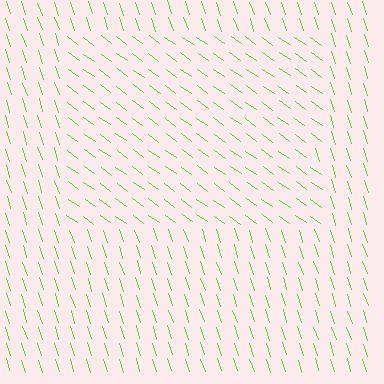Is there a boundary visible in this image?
Yes, there is a texture boundary formed by a change in line orientation.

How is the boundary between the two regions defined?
The boundary is defined purely by a change in line orientation (approximately 36 degrees difference). All lines are the same color and thickness.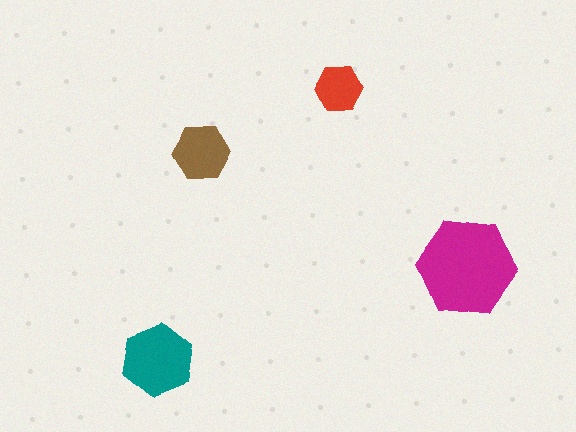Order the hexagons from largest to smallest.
the magenta one, the teal one, the brown one, the red one.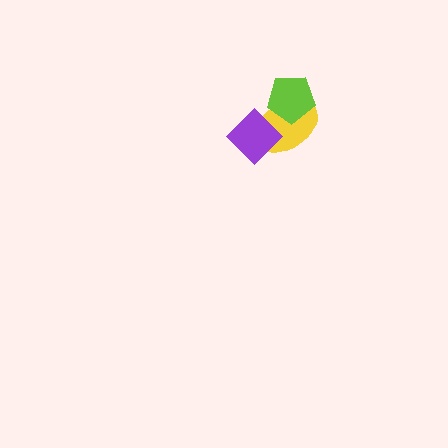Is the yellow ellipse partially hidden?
Yes, it is partially covered by another shape.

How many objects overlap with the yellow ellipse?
2 objects overlap with the yellow ellipse.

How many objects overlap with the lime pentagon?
1 object overlaps with the lime pentagon.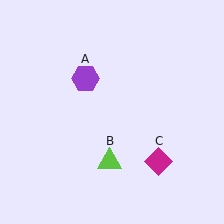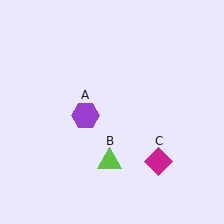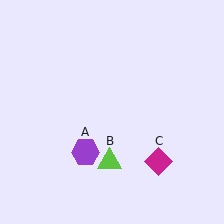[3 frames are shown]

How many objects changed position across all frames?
1 object changed position: purple hexagon (object A).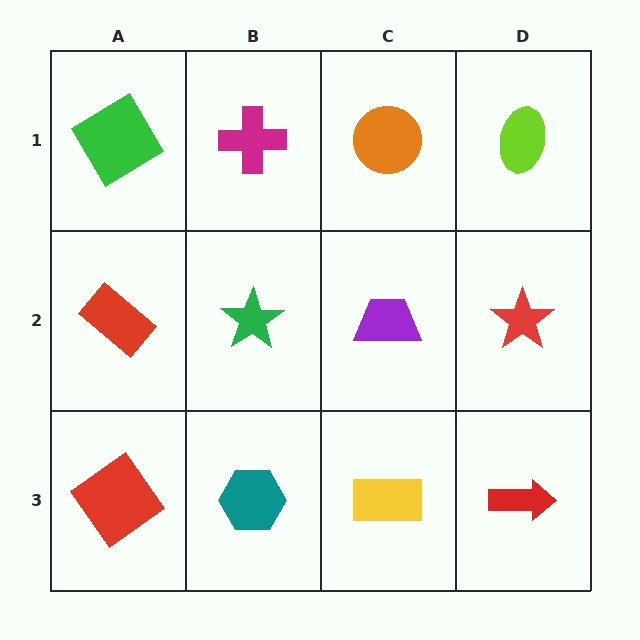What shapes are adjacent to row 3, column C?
A purple trapezoid (row 2, column C), a teal hexagon (row 3, column B), a red arrow (row 3, column D).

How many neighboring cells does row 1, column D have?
2.